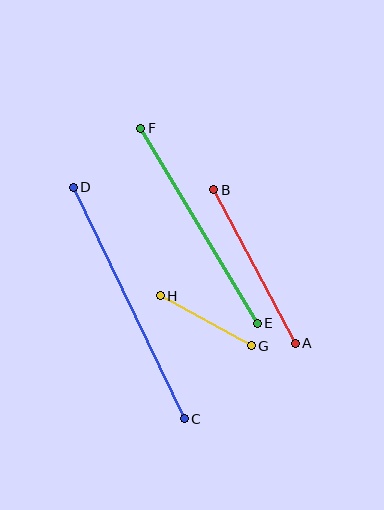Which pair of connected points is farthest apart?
Points C and D are farthest apart.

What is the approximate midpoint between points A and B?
The midpoint is at approximately (255, 266) pixels.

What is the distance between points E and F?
The distance is approximately 227 pixels.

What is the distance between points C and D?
The distance is approximately 257 pixels.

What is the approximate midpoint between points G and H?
The midpoint is at approximately (206, 321) pixels.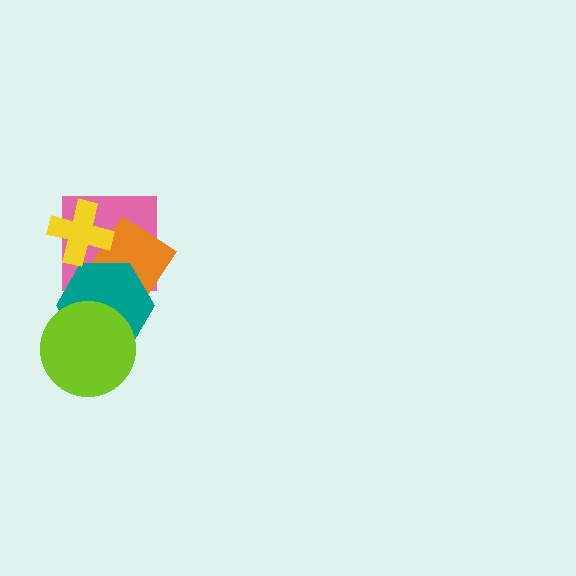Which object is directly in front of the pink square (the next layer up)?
The orange diamond is directly in front of the pink square.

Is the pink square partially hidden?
Yes, it is partially covered by another shape.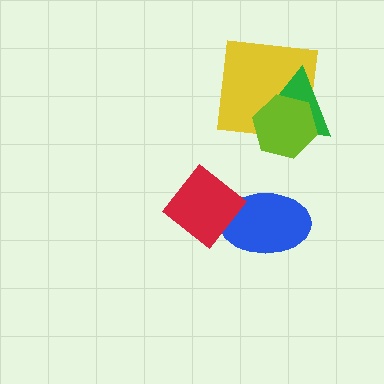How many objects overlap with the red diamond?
1 object overlaps with the red diamond.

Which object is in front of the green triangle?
The lime hexagon is in front of the green triangle.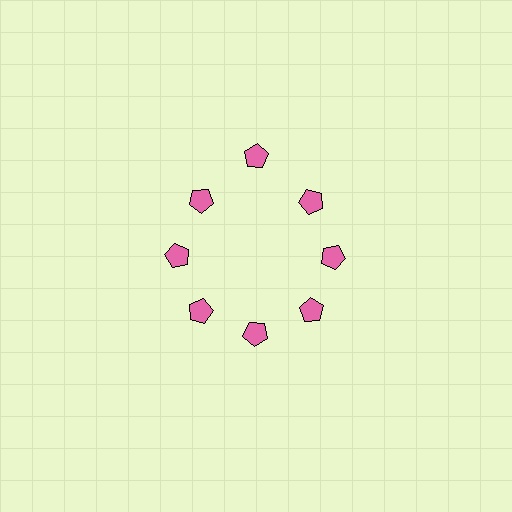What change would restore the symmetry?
The symmetry would be restored by moving it inward, back onto the ring so that all 8 pentagons sit at equal angles and equal distance from the center.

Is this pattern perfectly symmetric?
No. The 8 pink pentagons are arranged in a ring, but one element near the 12 o'clock position is pushed outward from the center, breaking the 8-fold rotational symmetry.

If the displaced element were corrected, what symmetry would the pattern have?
It would have 8-fold rotational symmetry — the pattern would map onto itself every 45 degrees.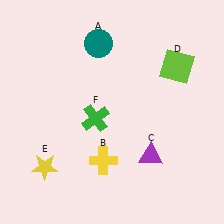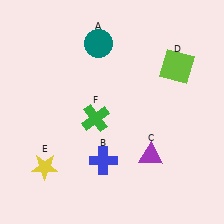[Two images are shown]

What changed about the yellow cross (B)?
In Image 1, B is yellow. In Image 2, it changed to blue.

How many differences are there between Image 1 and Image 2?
There is 1 difference between the two images.